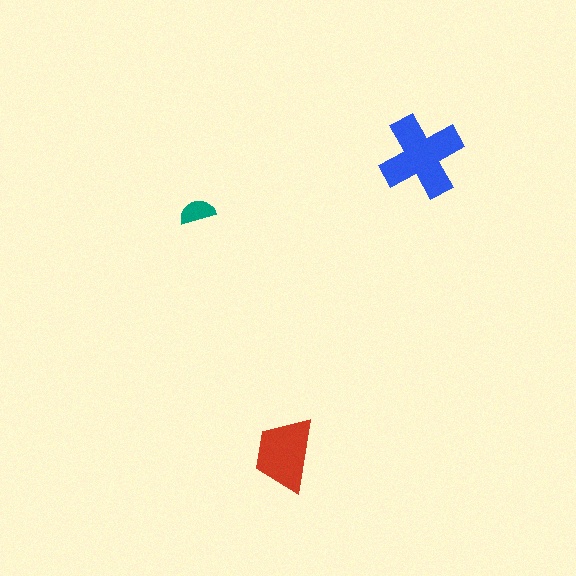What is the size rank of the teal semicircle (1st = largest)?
3rd.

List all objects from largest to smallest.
The blue cross, the red trapezoid, the teal semicircle.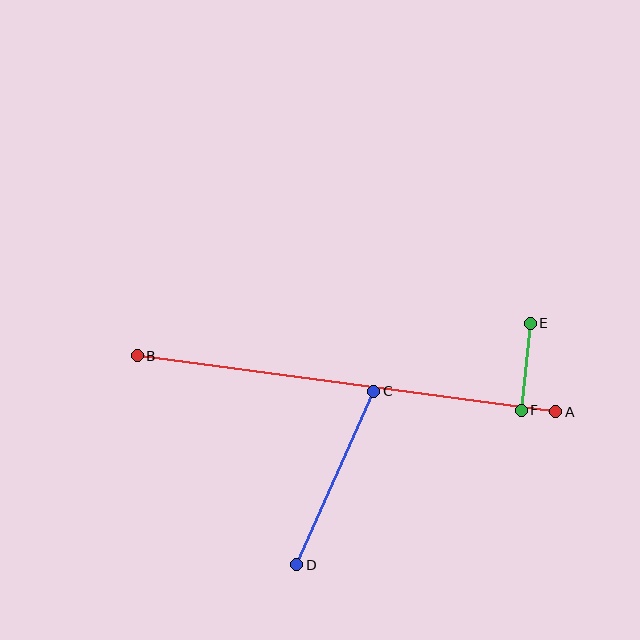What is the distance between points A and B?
The distance is approximately 422 pixels.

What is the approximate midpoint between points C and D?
The midpoint is at approximately (335, 478) pixels.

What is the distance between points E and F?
The distance is approximately 87 pixels.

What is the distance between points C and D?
The distance is approximately 190 pixels.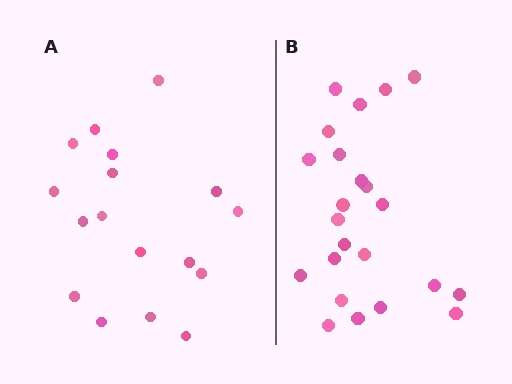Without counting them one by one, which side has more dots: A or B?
Region B (the right region) has more dots.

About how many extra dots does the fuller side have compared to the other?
Region B has about 6 more dots than region A.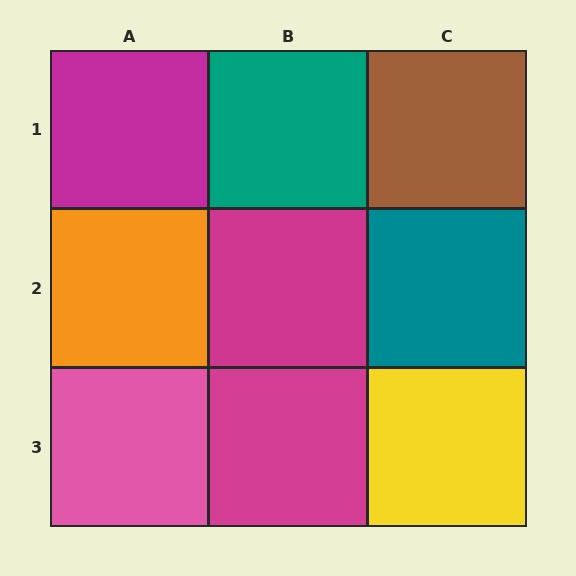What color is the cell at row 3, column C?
Yellow.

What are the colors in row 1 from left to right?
Magenta, teal, brown.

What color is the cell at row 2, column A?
Orange.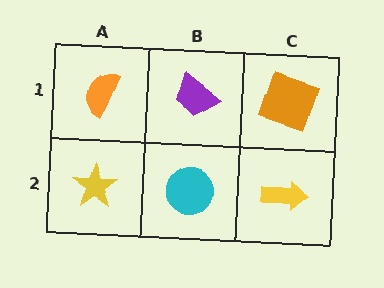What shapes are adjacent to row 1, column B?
A cyan circle (row 2, column B), an orange semicircle (row 1, column A), an orange square (row 1, column C).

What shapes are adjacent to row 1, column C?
A yellow arrow (row 2, column C), a purple trapezoid (row 1, column B).